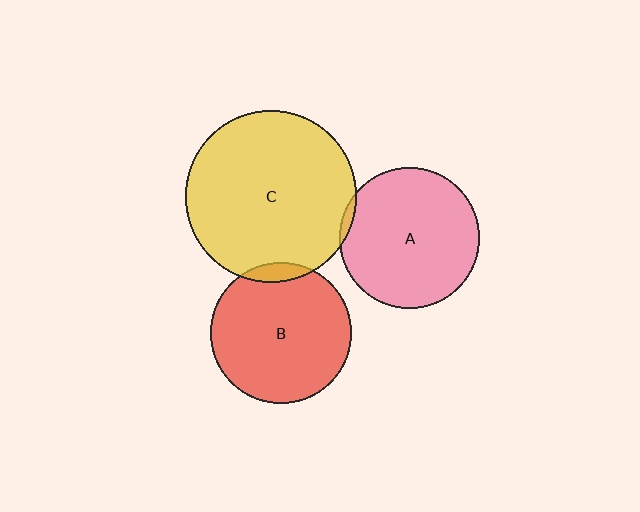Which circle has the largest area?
Circle C (yellow).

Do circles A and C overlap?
Yes.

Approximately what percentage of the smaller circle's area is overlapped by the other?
Approximately 5%.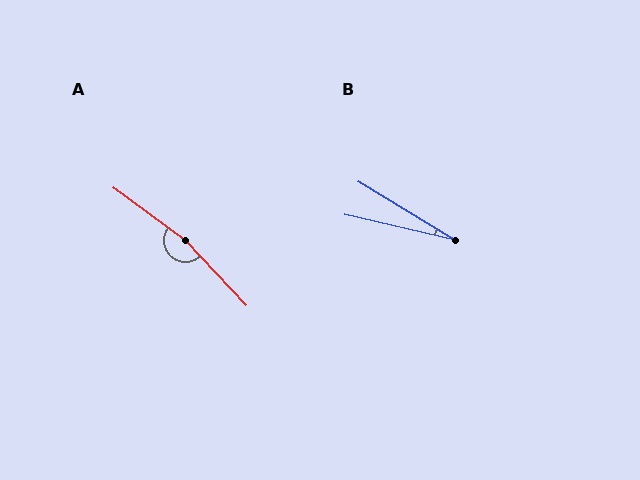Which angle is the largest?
A, at approximately 169 degrees.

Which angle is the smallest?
B, at approximately 18 degrees.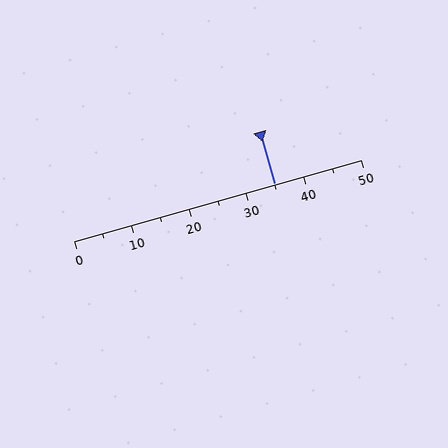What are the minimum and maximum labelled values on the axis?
The axis runs from 0 to 50.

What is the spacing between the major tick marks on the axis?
The major ticks are spaced 10 apart.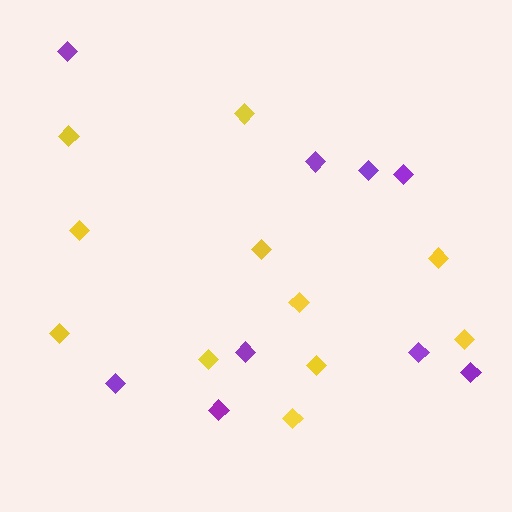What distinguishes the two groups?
There are 2 groups: one group of yellow diamonds (11) and one group of purple diamonds (9).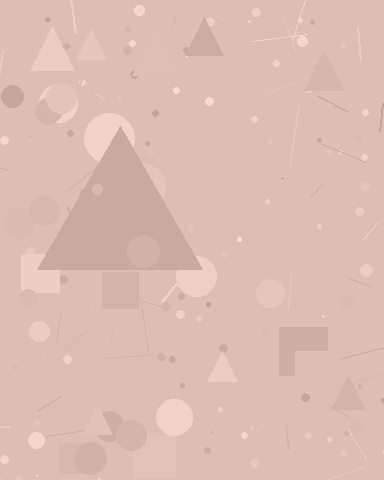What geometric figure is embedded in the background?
A triangle is embedded in the background.